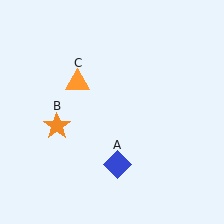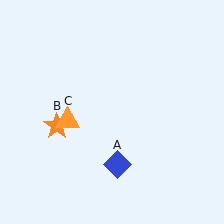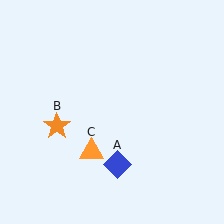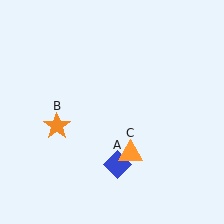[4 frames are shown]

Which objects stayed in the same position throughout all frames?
Blue diamond (object A) and orange star (object B) remained stationary.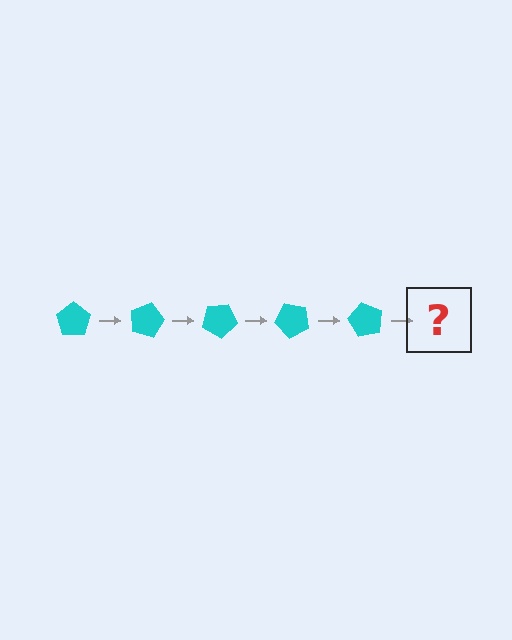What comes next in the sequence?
The next element should be a cyan pentagon rotated 75 degrees.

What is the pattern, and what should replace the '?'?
The pattern is that the pentagon rotates 15 degrees each step. The '?' should be a cyan pentagon rotated 75 degrees.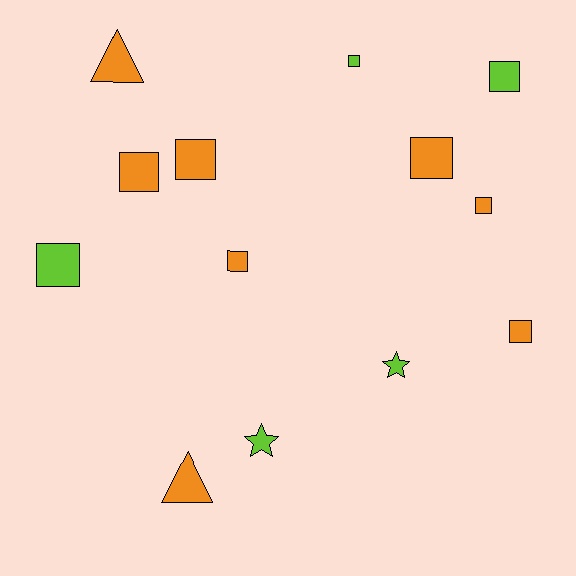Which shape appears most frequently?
Square, with 9 objects.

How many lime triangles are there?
There are no lime triangles.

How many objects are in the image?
There are 13 objects.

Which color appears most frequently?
Orange, with 8 objects.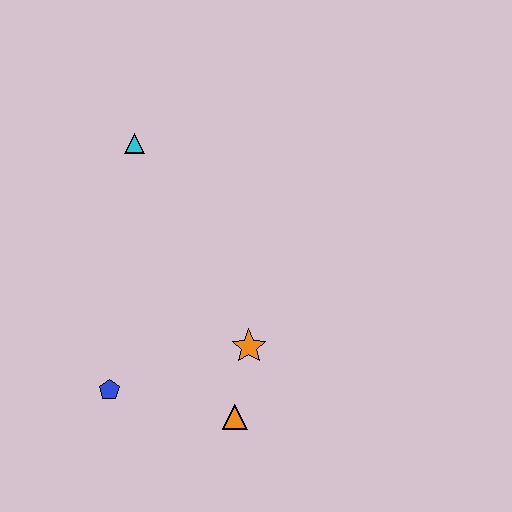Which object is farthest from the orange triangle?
The cyan triangle is farthest from the orange triangle.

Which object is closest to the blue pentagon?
The orange triangle is closest to the blue pentagon.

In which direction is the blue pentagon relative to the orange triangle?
The blue pentagon is to the left of the orange triangle.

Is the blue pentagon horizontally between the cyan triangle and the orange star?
No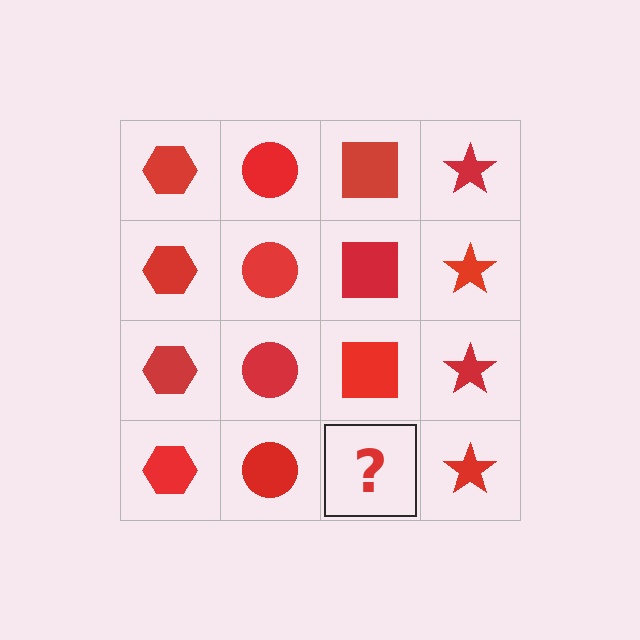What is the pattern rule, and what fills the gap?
The rule is that each column has a consistent shape. The gap should be filled with a red square.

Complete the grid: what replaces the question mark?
The question mark should be replaced with a red square.